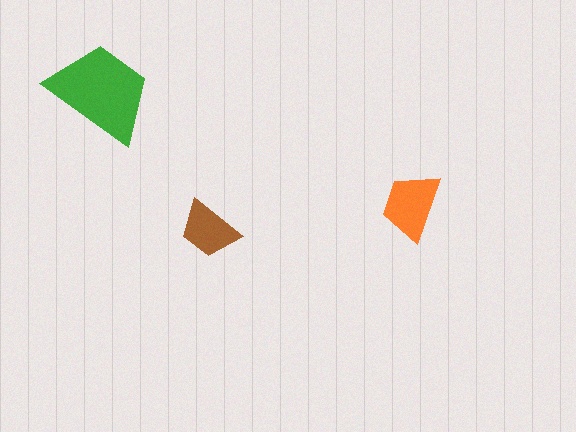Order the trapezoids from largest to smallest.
the green one, the orange one, the brown one.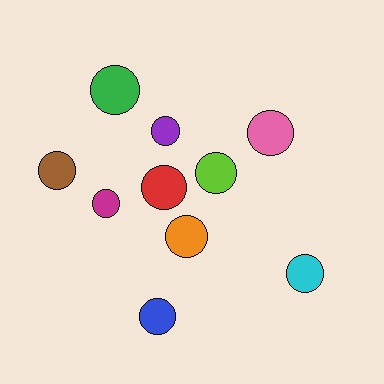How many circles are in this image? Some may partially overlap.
There are 10 circles.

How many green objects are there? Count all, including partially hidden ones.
There is 1 green object.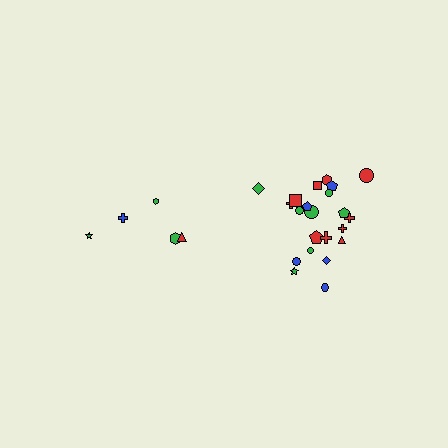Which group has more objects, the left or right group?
The right group.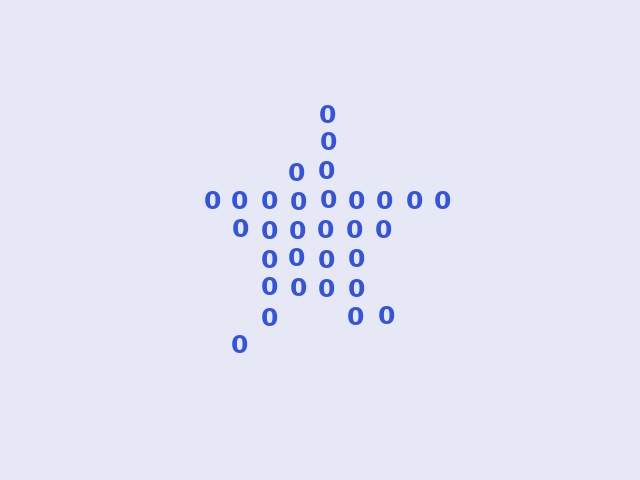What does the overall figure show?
The overall figure shows a star.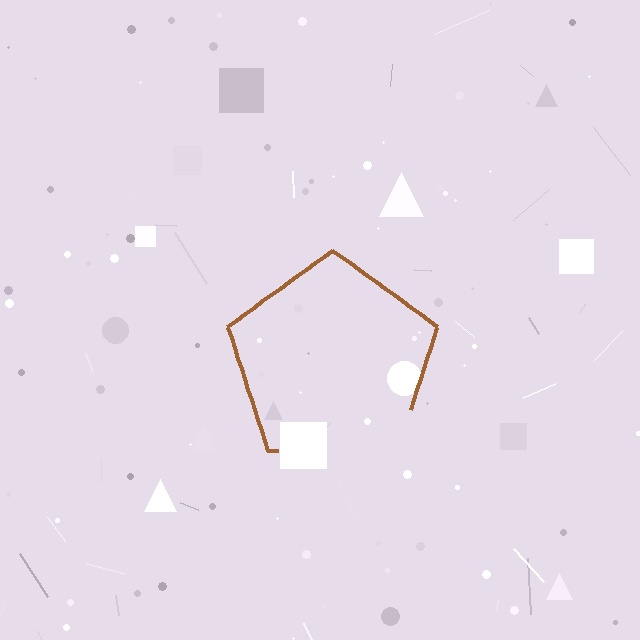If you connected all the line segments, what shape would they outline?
They would outline a pentagon.